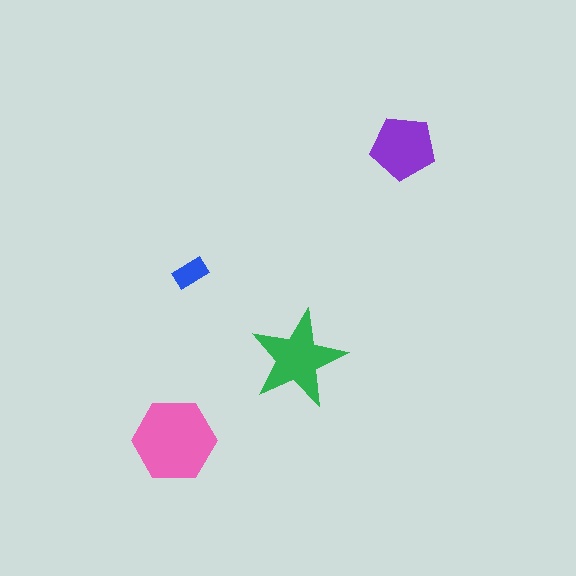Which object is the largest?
The pink hexagon.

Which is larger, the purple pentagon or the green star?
The green star.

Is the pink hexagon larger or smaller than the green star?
Larger.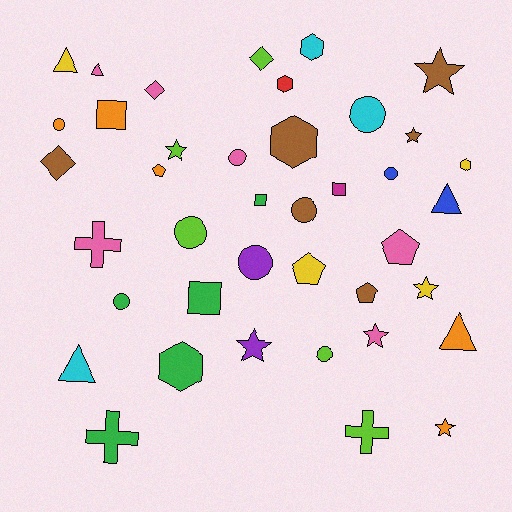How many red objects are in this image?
There is 1 red object.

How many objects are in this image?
There are 40 objects.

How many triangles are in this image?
There are 5 triangles.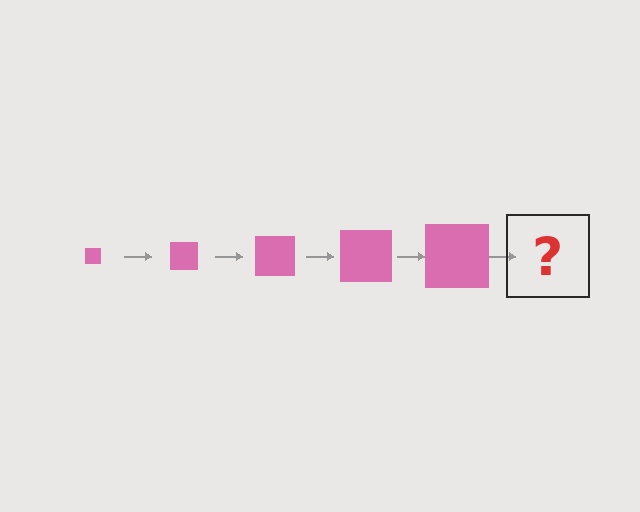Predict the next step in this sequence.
The next step is a pink square, larger than the previous one.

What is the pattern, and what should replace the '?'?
The pattern is that the square gets progressively larger each step. The '?' should be a pink square, larger than the previous one.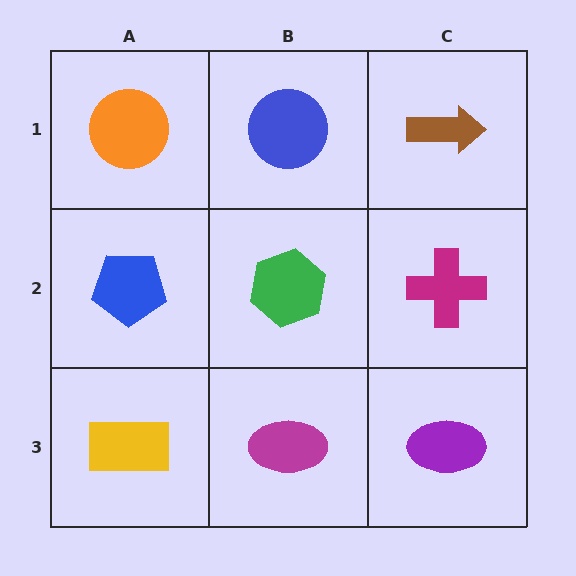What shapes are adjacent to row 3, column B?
A green hexagon (row 2, column B), a yellow rectangle (row 3, column A), a purple ellipse (row 3, column C).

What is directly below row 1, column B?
A green hexagon.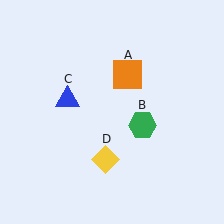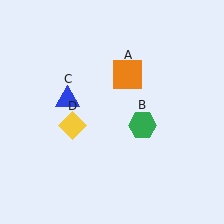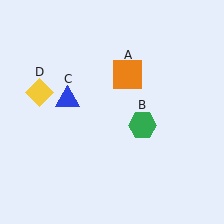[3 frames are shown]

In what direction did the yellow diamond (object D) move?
The yellow diamond (object D) moved up and to the left.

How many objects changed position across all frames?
1 object changed position: yellow diamond (object D).